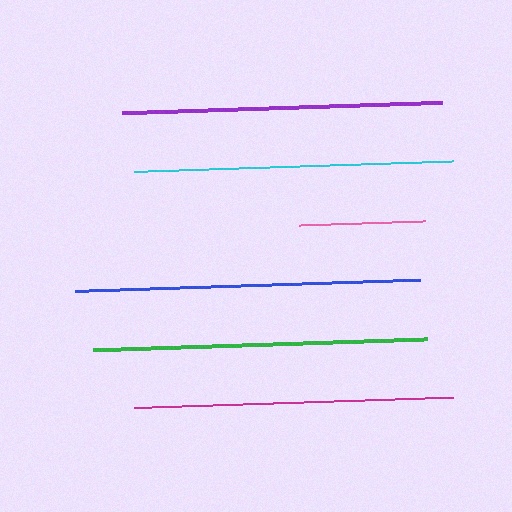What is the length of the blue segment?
The blue segment is approximately 344 pixels long.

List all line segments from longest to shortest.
From longest to shortest: blue, green, cyan, purple, magenta, pink.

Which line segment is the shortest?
The pink line is the shortest at approximately 125 pixels.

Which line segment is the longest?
The blue line is the longest at approximately 344 pixels.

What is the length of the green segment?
The green segment is approximately 333 pixels long.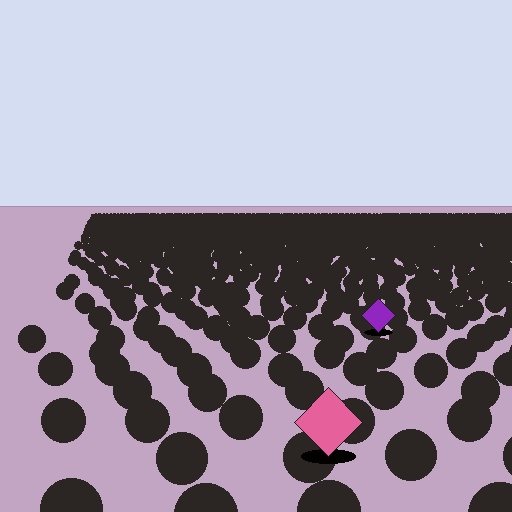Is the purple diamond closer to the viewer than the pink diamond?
No. The pink diamond is closer — you can tell from the texture gradient: the ground texture is coarser near it.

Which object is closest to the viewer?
The pink diamond is closest. The texture marks near it are larger and more spread out.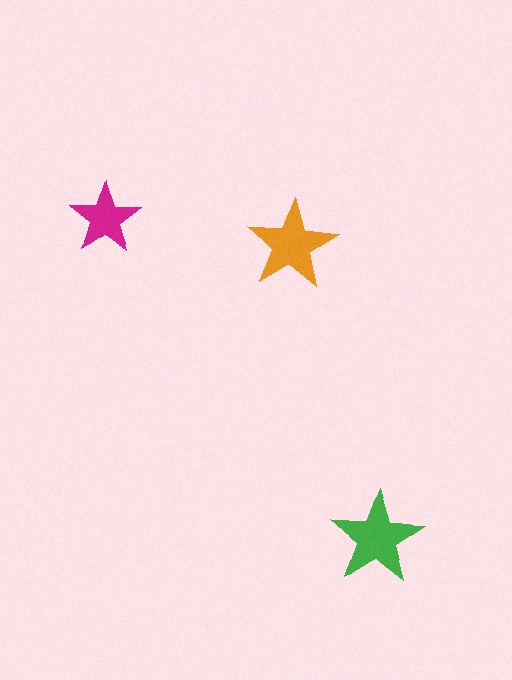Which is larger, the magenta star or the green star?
The green one.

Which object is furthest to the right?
The green star is rightmost.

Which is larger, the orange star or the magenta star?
The orange one.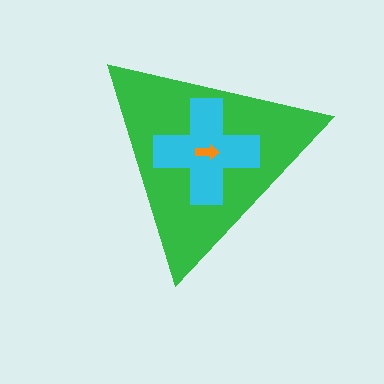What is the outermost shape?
The green triangle.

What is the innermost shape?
The orange arrow.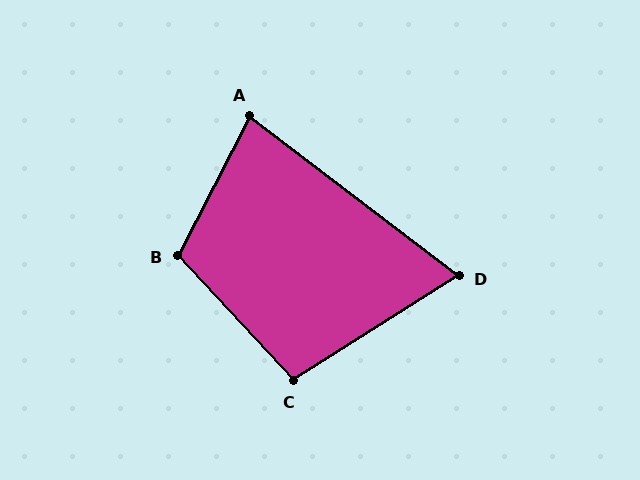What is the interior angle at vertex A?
Approximately 80 degrees (acute).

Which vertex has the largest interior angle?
B, at approximately 110 degrees.